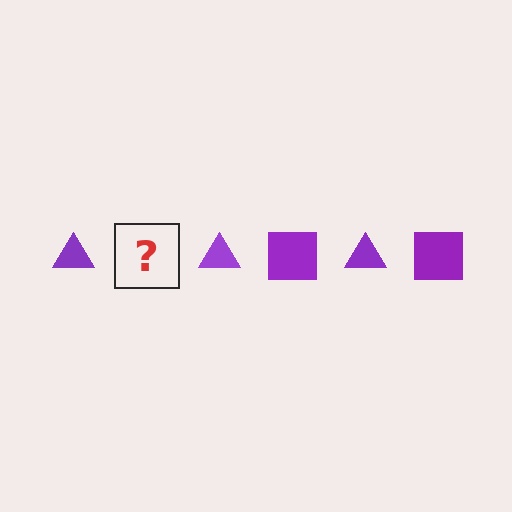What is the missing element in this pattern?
The missing element is a purple square.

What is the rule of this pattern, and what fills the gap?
The rule is that the pattern cycles through triangle, square shapes in purple. The gap should be filled with a purple square.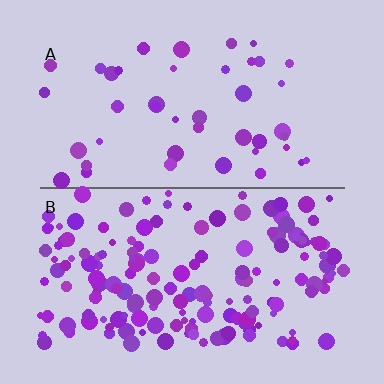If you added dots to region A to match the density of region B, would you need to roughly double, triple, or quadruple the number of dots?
Approximately quadruple.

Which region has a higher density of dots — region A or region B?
B (the bottom).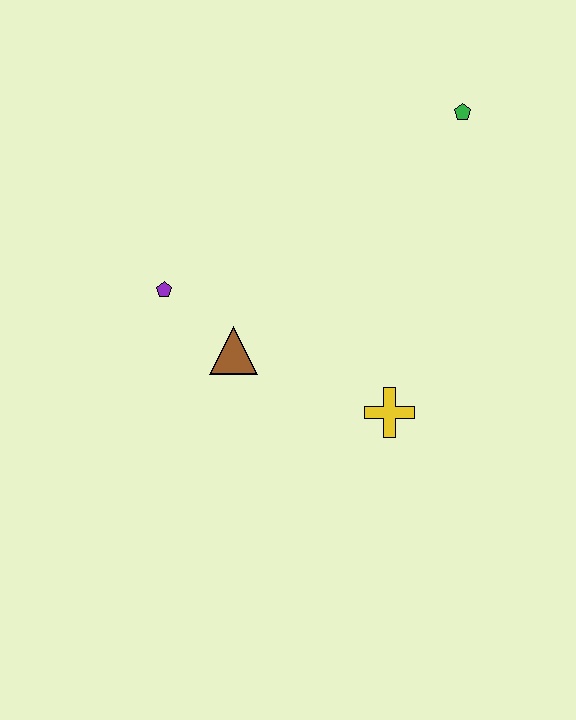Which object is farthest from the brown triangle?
The green pentagon is farthest from the brown triangle.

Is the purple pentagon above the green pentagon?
No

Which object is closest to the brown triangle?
The purple pentagon is closest to the brown triangle.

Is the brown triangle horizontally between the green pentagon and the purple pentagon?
Yes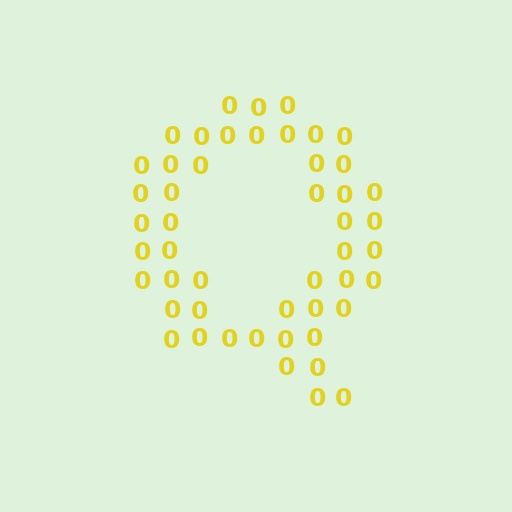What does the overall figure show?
The overall figure shows the letter Q.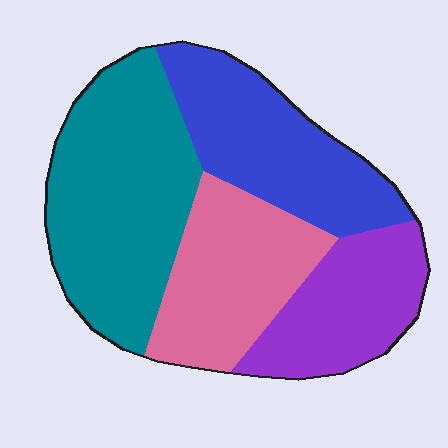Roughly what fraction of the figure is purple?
Purple covers around 20% of the figure.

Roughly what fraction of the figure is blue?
Blue takes up about one quarter (1/4) of the figure.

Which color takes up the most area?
Teal, at roughly 35%.